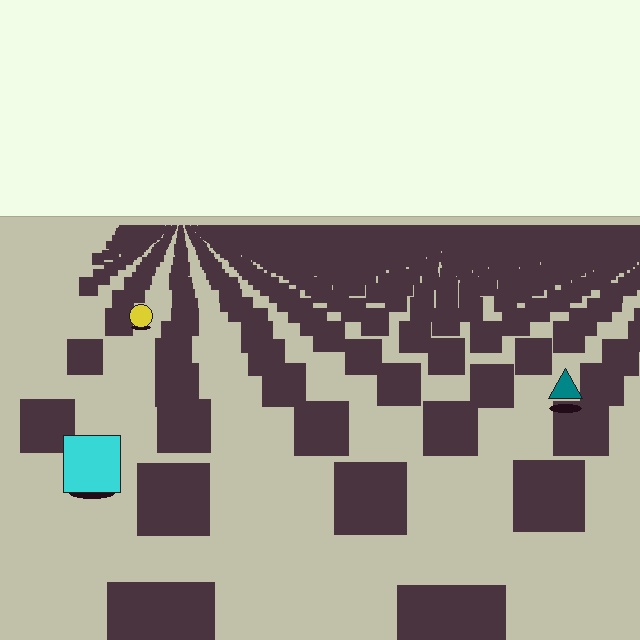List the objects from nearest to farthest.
From nearest to farthest: the cyan square, the teal triangle, the yellow circle.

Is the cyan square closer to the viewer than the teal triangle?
Yes. The cyan square is closer — you can tell from the texture gradient: the ground texture is coarser near it.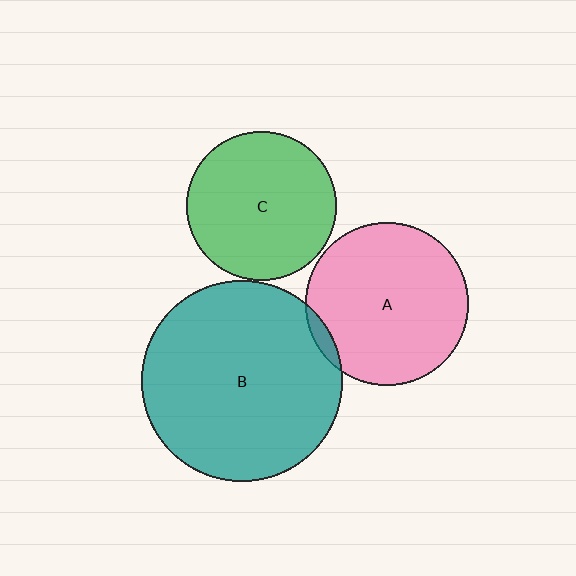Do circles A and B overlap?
Yes.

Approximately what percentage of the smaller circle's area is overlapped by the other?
Approximately 5%.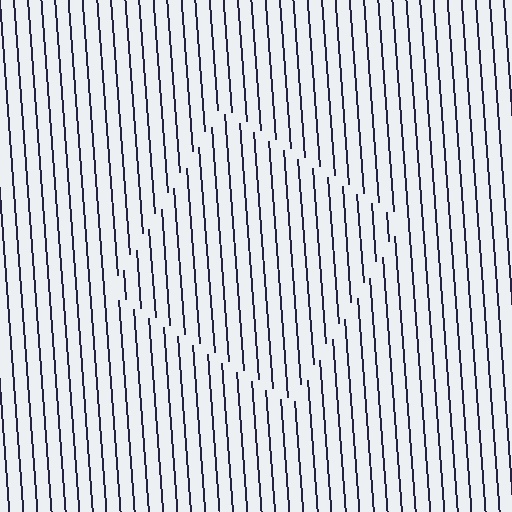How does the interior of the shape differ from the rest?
The interior of the shape contains the same grating, shifted by half a period — the contour is defined by the phase discontinuity where line-ends from the inner and outer gratings abut.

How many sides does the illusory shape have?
4 sides — the line-ends trace a square.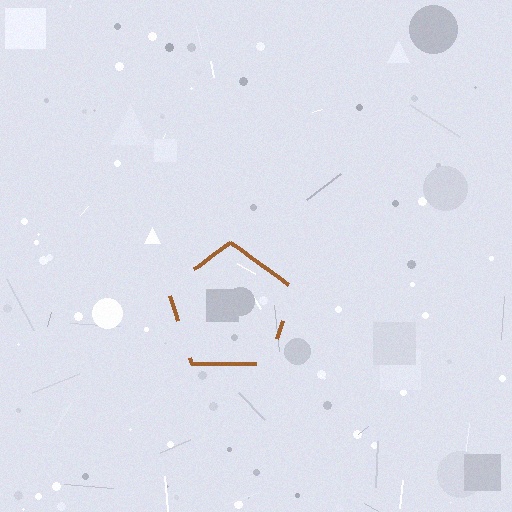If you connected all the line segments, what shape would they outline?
They would outline a pentagon.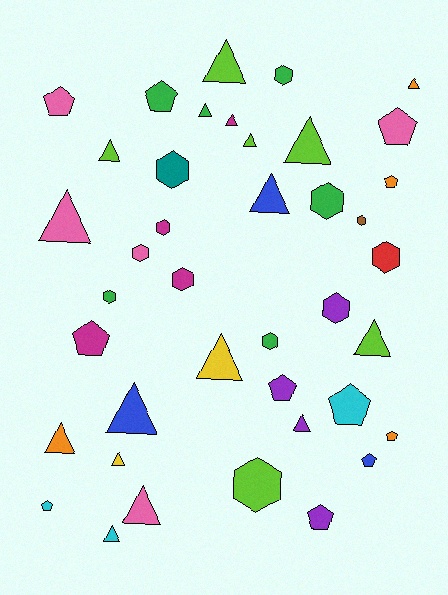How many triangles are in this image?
There are 17 triangles.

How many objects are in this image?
There are 40 objects.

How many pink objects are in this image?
There are 5 pink objects.